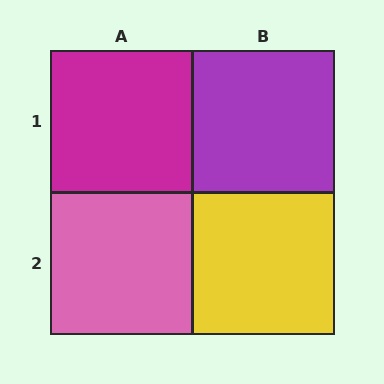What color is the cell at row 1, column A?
Magenta.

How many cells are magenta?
1 cell is magenta.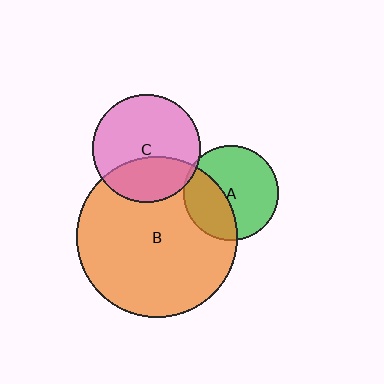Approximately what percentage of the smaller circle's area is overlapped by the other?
Approximately 35%.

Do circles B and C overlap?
Yes.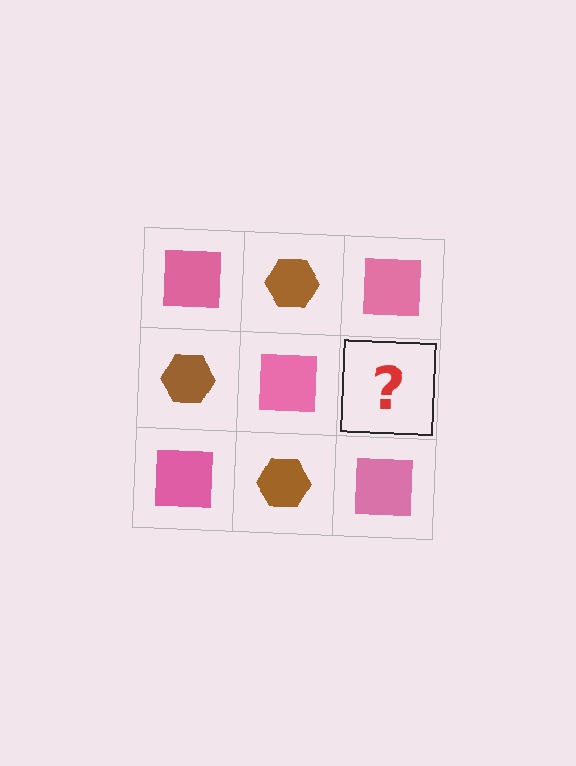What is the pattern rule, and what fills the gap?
The rule is that it alternates pink square and brown hexagon in a checkerboard pattern. The gap should be filled with a brown hexagon.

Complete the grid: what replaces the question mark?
The question mark should be replaced with a brown hexagon.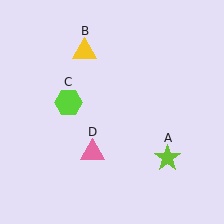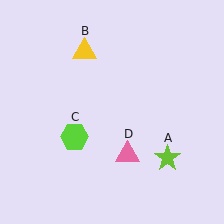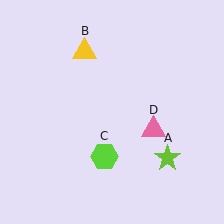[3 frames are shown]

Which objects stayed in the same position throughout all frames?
Lime star (object A) and yellow triangle (object B) remained stationary.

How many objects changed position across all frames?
2 objects changed position: lime hexagon (object C), pink triangle (object D).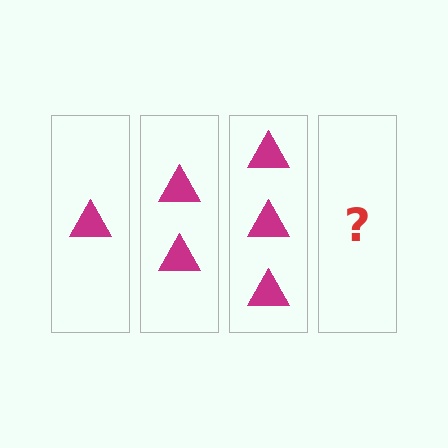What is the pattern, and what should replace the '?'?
The pattern is that each step adds one more triangle. The '?' should be 4 triangles.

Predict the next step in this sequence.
The next step is 4 triangles.